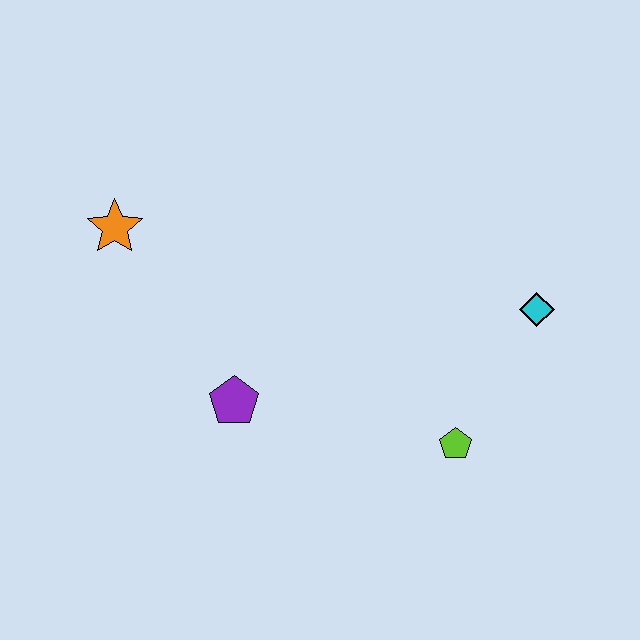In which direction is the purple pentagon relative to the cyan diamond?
The purple pentagon is to the left of the cyan diamond.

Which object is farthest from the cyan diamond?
The orange star is farthest from the cyan diamond.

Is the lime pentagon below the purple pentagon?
Yes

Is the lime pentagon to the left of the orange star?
No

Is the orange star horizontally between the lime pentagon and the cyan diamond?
No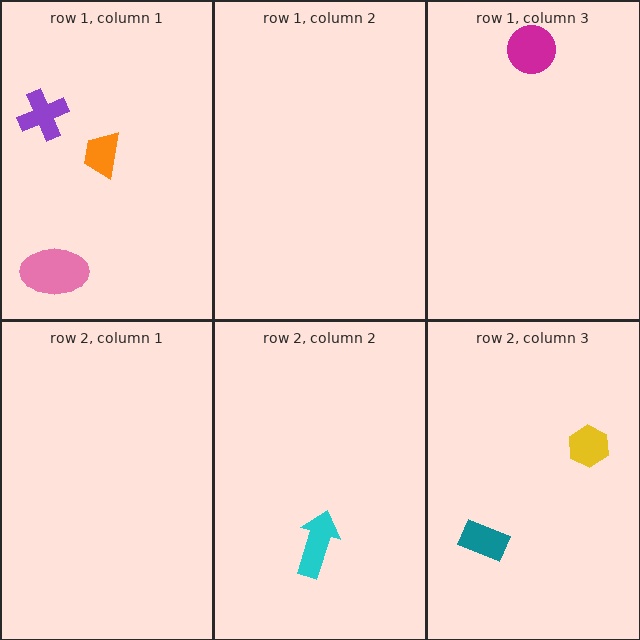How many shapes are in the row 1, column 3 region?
1.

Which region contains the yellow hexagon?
The row 2, column 3 region.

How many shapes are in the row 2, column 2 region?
1.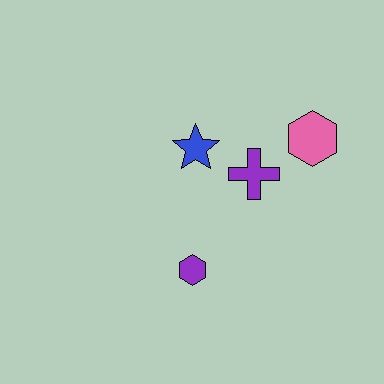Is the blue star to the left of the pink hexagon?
Yes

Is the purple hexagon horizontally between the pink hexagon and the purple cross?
No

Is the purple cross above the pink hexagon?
No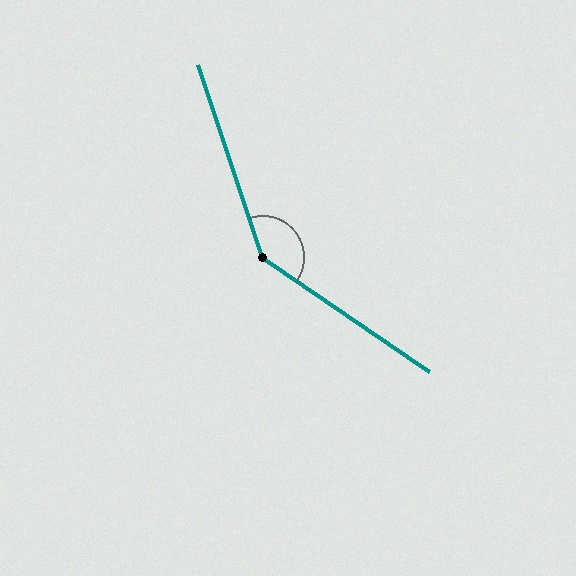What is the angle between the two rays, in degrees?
Approximately 143 degrees.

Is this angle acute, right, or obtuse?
It is obtuse.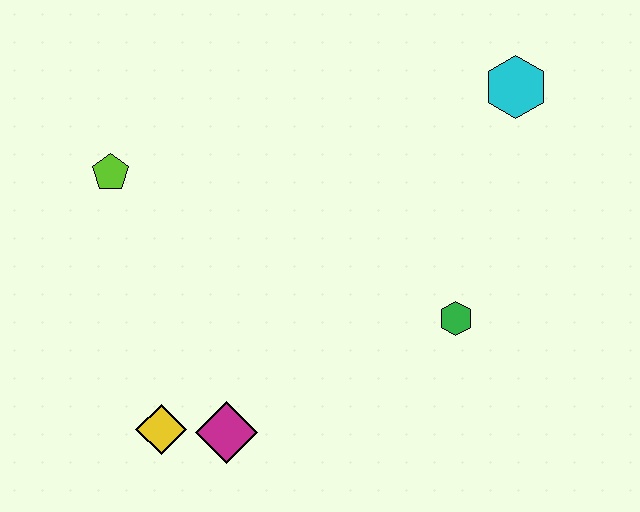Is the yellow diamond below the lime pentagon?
Yes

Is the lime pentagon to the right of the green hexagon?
No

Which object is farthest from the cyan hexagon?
The yellow diamond is farthest from the cyan hexagon.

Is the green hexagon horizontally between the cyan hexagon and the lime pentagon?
Yes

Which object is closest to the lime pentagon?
The yellow diamond is closest to the lime pentagon.